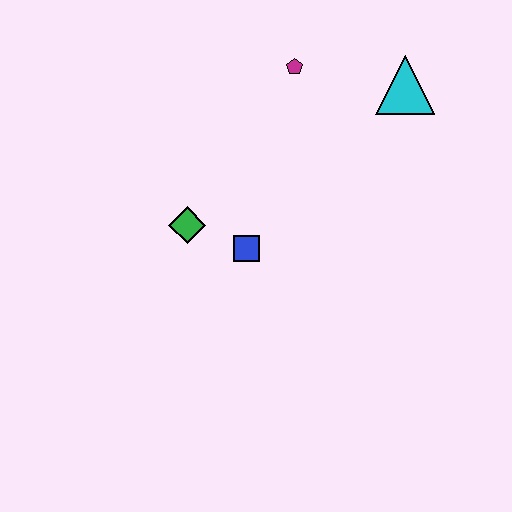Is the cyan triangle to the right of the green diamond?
Yes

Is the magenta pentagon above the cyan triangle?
Yes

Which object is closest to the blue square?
The green diamond is closest to the blue square.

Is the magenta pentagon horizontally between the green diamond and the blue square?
No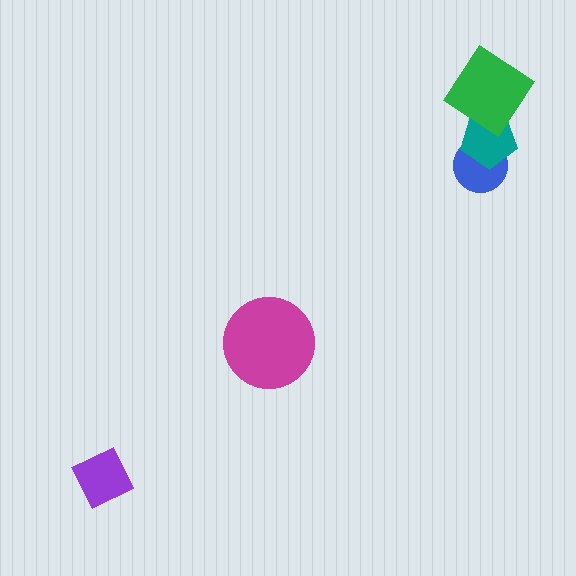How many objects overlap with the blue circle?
1 object overlaps with the blue circle.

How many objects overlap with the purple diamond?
0 objects overlap with the purple diamond.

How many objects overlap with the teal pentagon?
2 objects overlap with the teal pentagon.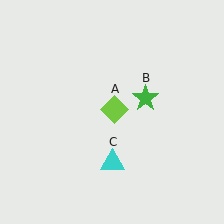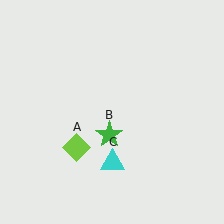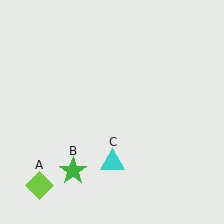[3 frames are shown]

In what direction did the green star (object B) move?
The green star (object B) moved down and to the left.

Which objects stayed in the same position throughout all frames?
Cyan triangle (object C) remained stationary.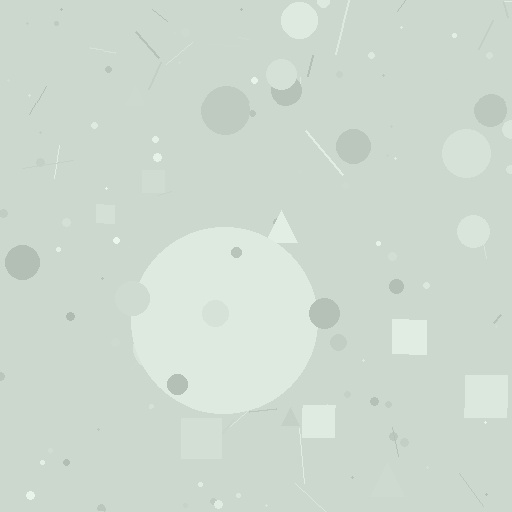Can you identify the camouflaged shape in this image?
The camouflaged shape is a circle.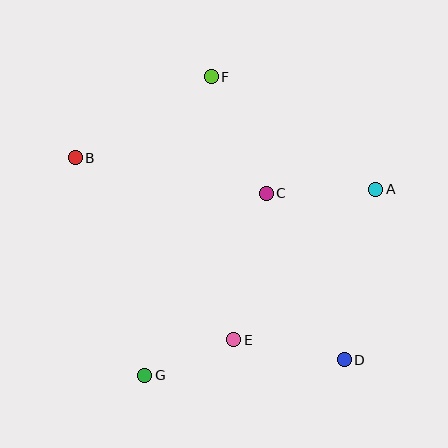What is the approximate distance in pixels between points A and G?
The distance between A and G is approximately 297 pixels.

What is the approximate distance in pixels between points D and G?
The distance between D and G is approximately 200 pixels.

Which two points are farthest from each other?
Points B and D are farthest from each other.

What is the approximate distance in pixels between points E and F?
The distance between E and F is approximately 264 pixels.